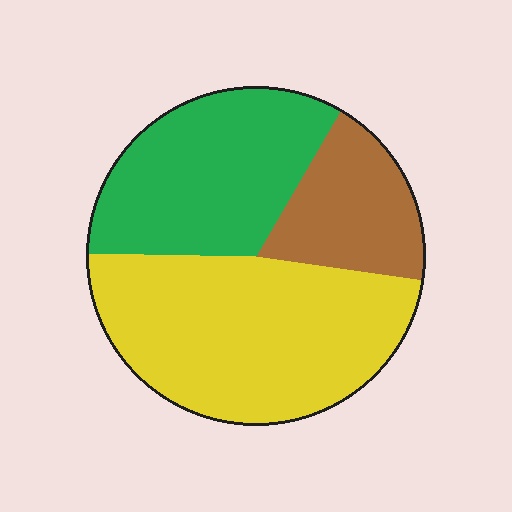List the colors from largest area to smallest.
From largest to smallest: yellow, green, brown.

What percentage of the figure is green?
Green takes up between a sixth and a third of the figure.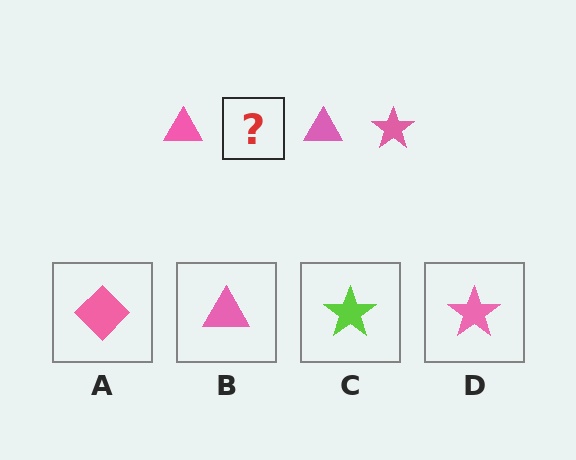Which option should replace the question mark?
Option D.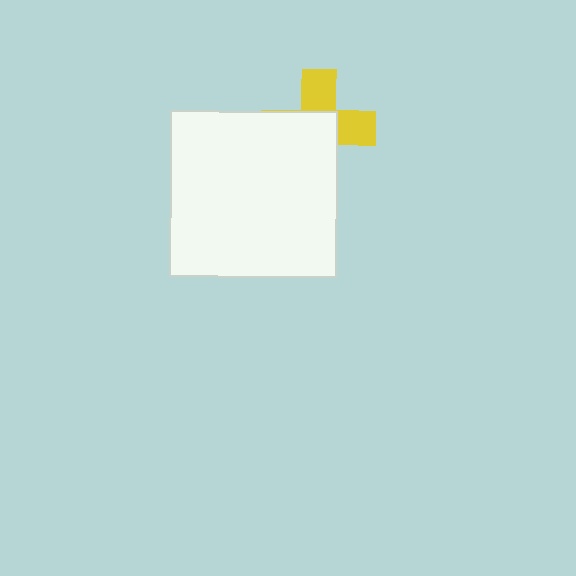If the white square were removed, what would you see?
You would see the complete yellow cross.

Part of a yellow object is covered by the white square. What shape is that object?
It is a cross.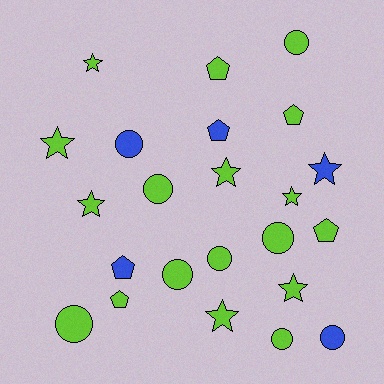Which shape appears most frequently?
Circle, with 9 objects.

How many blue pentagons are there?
There are 2 blue pentagons.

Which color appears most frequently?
Lime, with 18 objects.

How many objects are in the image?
There are 23 objects.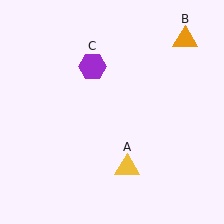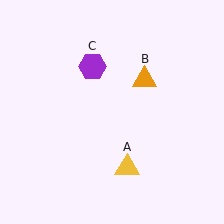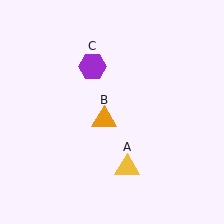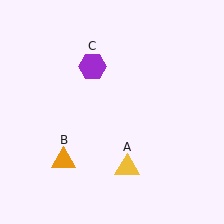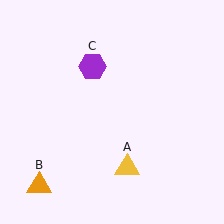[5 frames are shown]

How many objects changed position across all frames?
1 object changed position: orange triangle (object B).